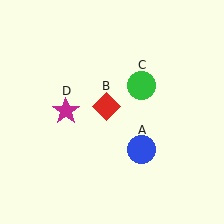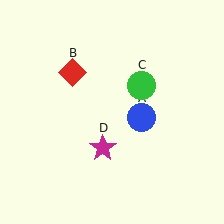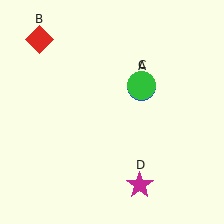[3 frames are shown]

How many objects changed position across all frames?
3 objects changed position: blue circle (object A), red diamond (object B), magenta star (object D).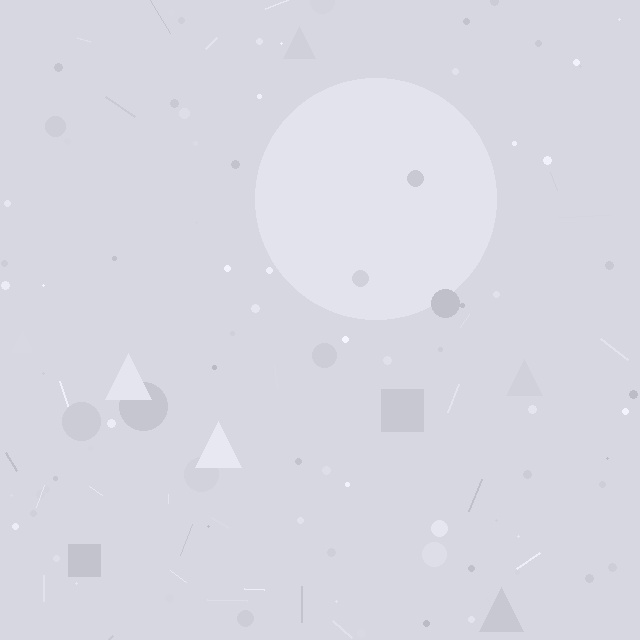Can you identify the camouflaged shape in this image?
The camouflaged shape is a circle.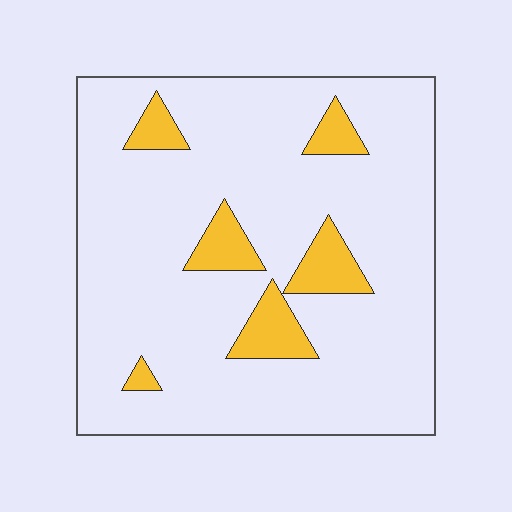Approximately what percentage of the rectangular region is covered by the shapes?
Approximately 10%.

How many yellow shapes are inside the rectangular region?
6.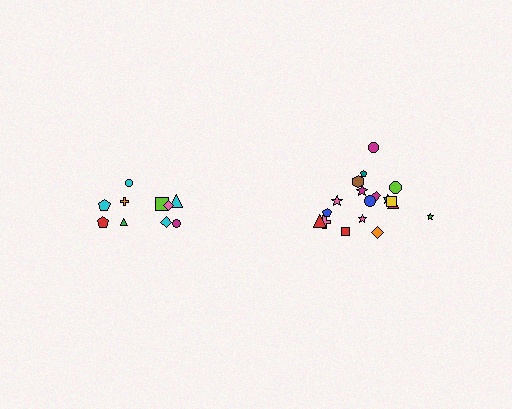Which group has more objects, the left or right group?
The right group.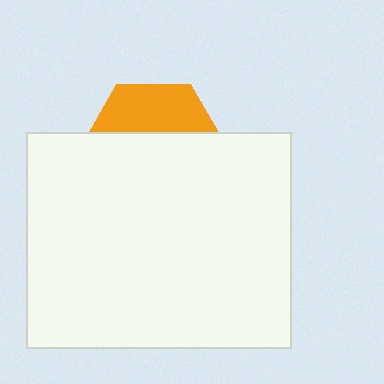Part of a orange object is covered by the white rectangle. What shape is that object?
It is a hexagon.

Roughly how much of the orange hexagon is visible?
A small part of it is visible (roughly 33%).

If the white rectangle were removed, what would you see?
You would see the complete orange hexagon.